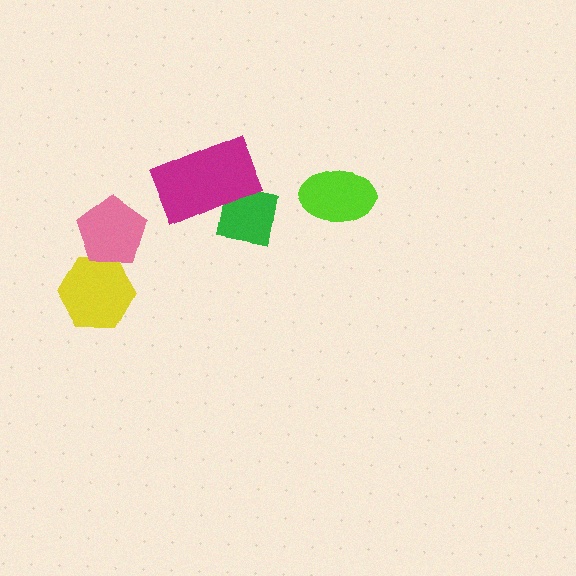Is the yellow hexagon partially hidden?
Yes, it is partially covered by another shape.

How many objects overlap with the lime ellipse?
0 objects overlap with the lime ellipse.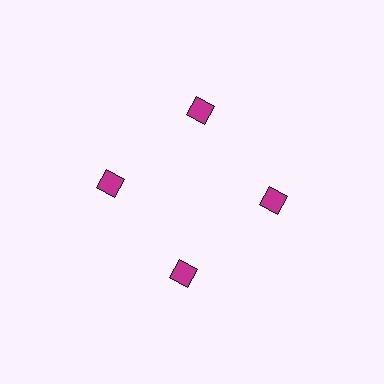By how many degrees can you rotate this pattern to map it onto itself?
The pattern maps onto itself every 90 degrees of rotation.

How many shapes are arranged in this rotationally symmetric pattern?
There are 4 shapes, arranged in 4 groups of 1.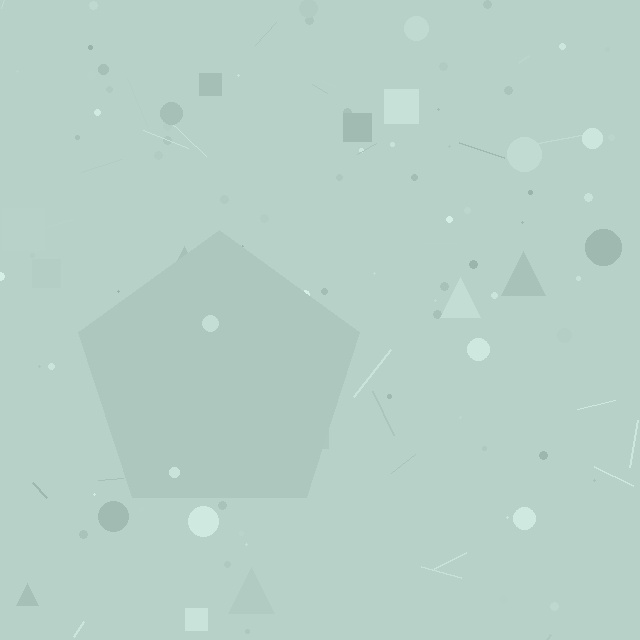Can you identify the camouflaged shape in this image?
The camouflaged shape is a pentagon.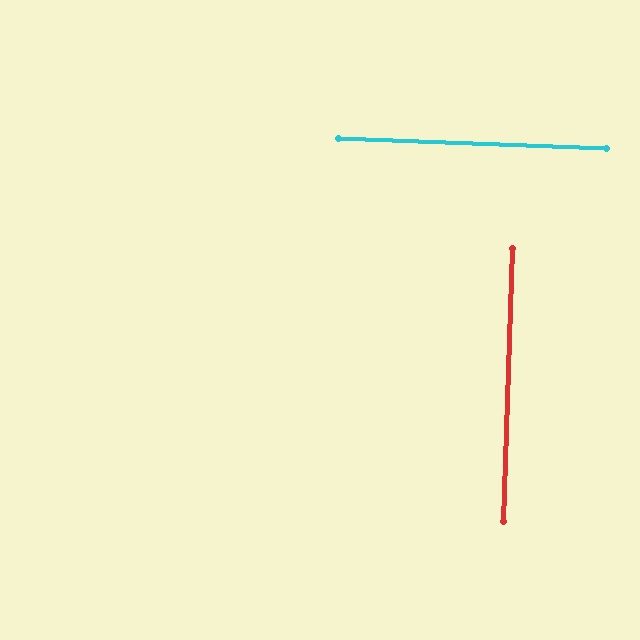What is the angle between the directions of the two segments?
Approximately 90 degrees.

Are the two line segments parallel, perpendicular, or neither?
Perpendicular — they meet at approximately 90°.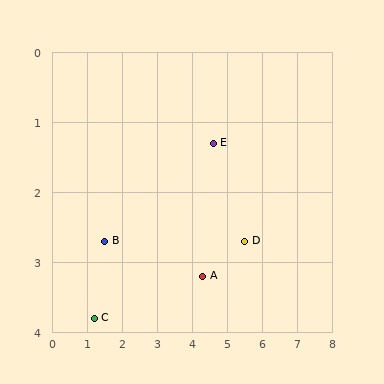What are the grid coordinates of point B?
Point B is at approximately (1.5, 2.7).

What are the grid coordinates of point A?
Point A is at approximately (4.3, 3.2).